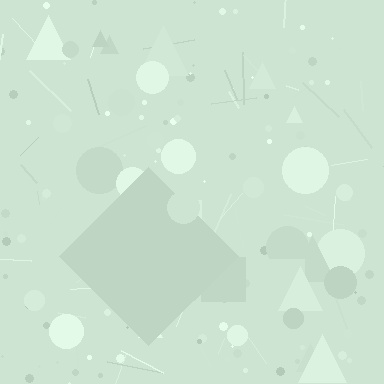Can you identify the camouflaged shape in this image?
The camouflaged shape is a diamond.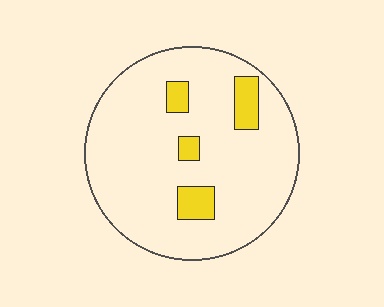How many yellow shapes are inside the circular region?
4.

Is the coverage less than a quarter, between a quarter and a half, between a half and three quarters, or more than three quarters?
Less than a quarter.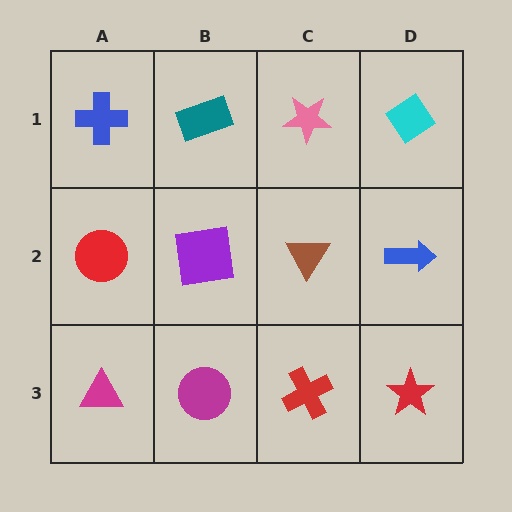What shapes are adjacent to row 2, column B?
A teal rectangle (row 1, column B), a magenta circle (row 3, column B), a red circle (row 2, column A), a brown triangle (row 2, column C).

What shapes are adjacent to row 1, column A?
A red circle (row 2, column A), a teal rectangle (row 1, column B).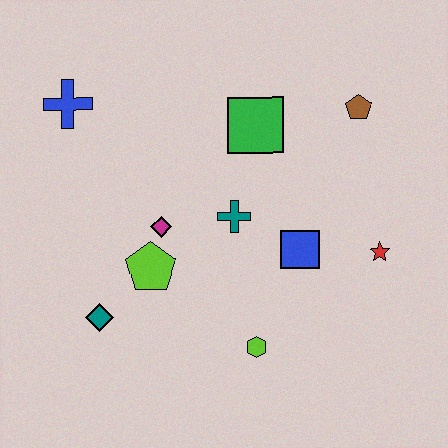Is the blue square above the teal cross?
No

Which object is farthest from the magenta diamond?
The brown pentagon is farthest from the magenta diamond.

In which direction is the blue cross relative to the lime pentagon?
The blue cross is above the lime pentagon.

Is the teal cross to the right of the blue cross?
Yes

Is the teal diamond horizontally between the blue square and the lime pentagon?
No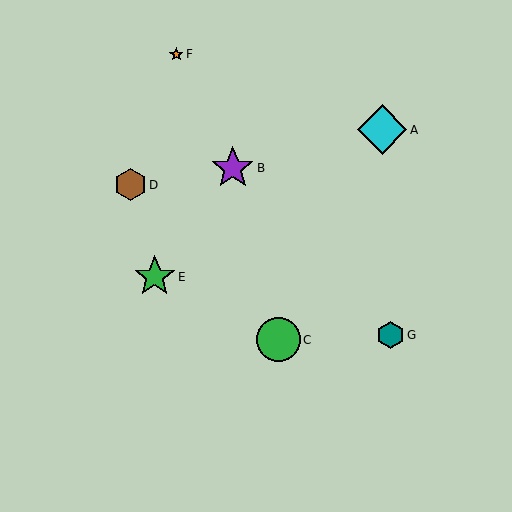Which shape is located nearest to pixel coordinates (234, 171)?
The purple star (labeled B) at (233, 168) is nearest to that location.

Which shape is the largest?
The cyan diamond (labeled A) is the largest.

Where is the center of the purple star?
The center of the purple star is at (233, 168).